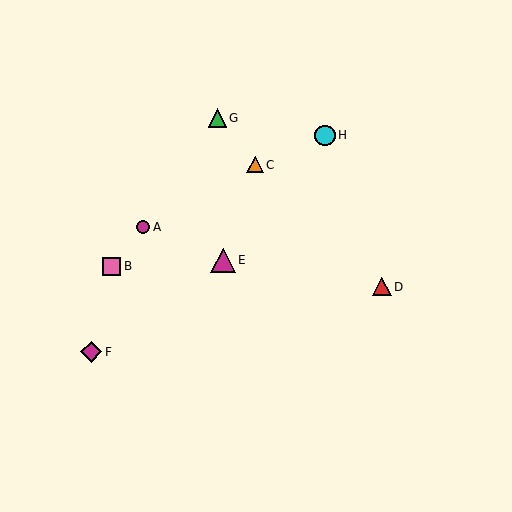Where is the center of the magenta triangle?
The center of the magenta triangle is at (223, 260).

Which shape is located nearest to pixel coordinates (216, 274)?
The magenta triangle (labeled E) at (223, 260) is nearest to that location.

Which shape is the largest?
The magenta triangle (labeled E) is the largest.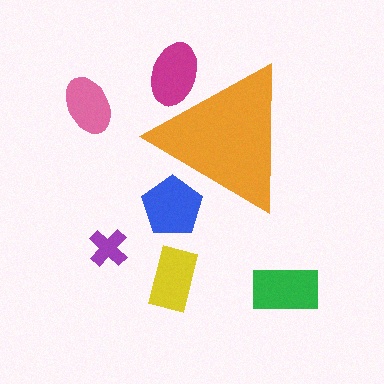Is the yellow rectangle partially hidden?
No, the yellow rectangle is fully visible.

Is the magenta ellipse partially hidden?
Yes, the magenta ellipse is partially hidden behind the orange triangle.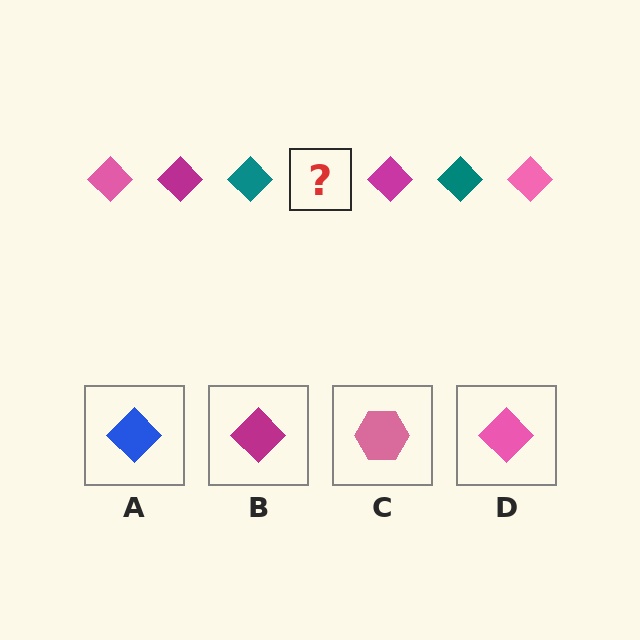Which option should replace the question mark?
Option D.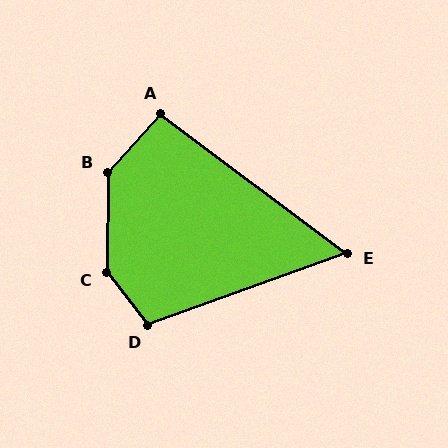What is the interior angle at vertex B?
Approximately 139 degrees (obtuse).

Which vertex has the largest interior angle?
C, at approximately 142 degrees.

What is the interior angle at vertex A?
Approximately 95 degrees (obtuse).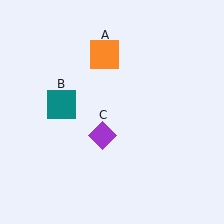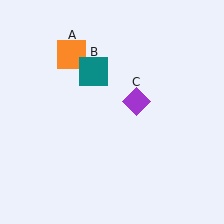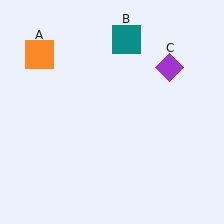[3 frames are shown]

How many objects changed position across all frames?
3 objects changed position: orange square (object A), teal square (object B), purple diamond (object C).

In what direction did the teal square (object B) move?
The teal square (object B) moved up and to the right.